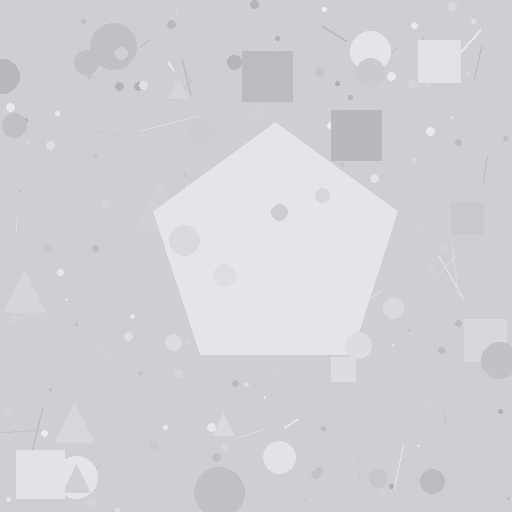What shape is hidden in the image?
A pentagon is hidden in the image.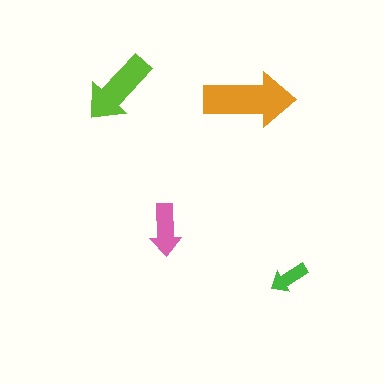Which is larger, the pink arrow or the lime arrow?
The lime one.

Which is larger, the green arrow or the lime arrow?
The lime one.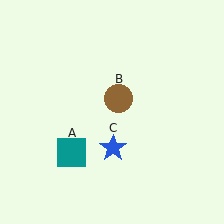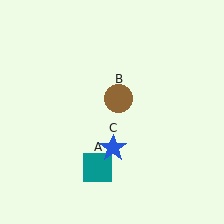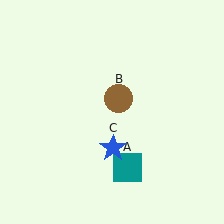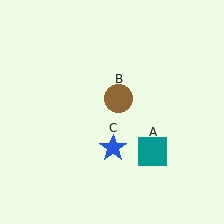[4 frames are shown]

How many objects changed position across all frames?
1 object changed position: teal square (object A).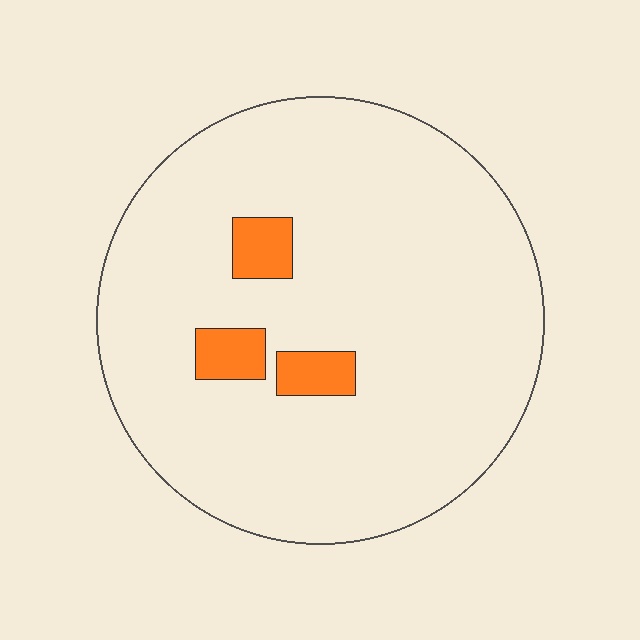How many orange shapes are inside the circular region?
3.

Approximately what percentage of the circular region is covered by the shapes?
Approximately 5%.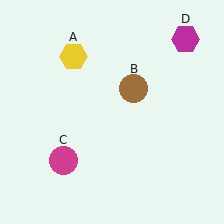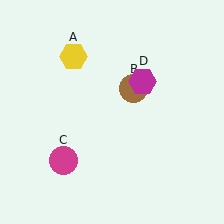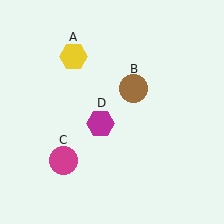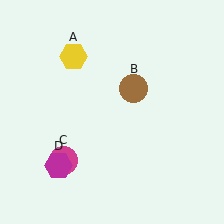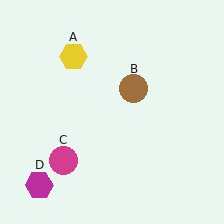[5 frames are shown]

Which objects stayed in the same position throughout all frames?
Yellow hexagon (object A) and brown circle (object B) and magenta circle (object C) remained stationary.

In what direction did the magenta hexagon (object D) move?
The magenta hexagon (object D) moved down and to the left.